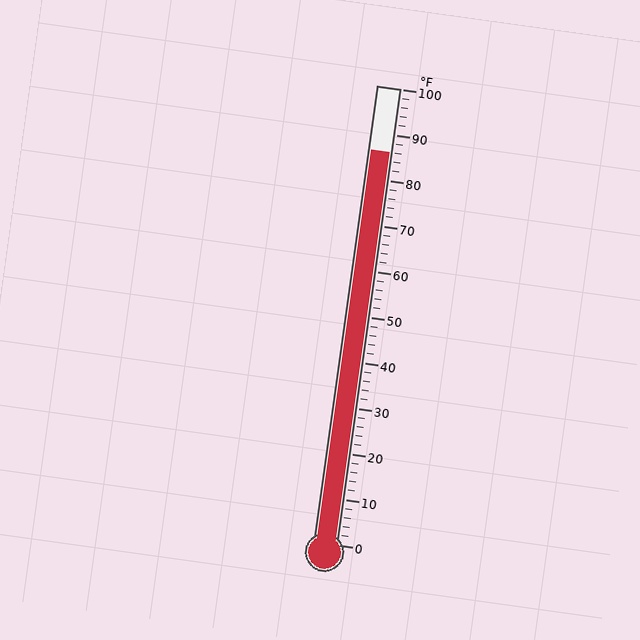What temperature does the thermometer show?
The thermometer shows approximately 86°F.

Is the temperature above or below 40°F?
The temperature is above 40°F.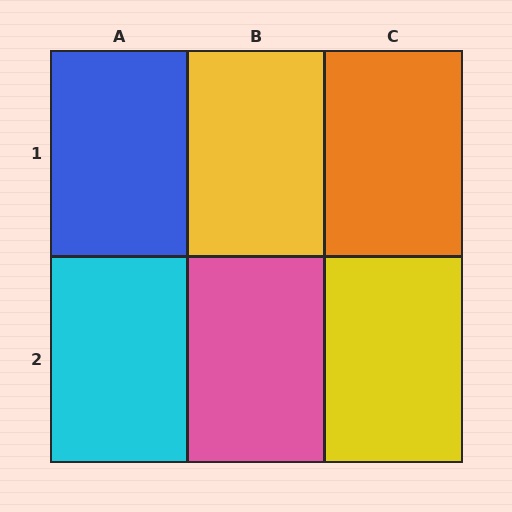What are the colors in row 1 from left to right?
Blue, yellow, orange.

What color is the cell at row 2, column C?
Yellow.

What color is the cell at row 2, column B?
Pink.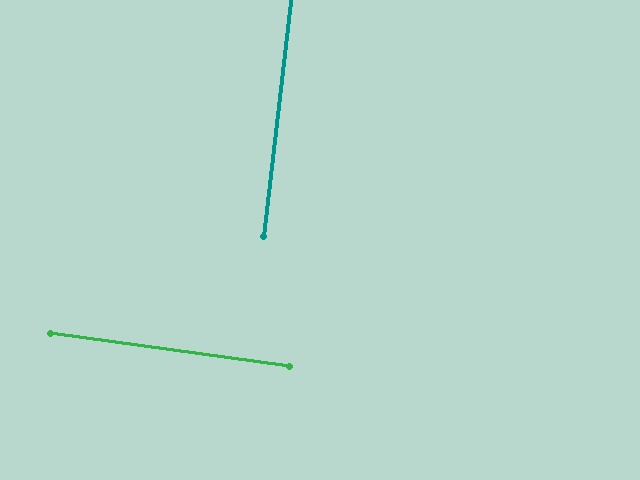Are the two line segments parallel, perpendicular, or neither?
Perpendicular — they meet at approximately 89°.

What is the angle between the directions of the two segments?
Approximately 89 degrees.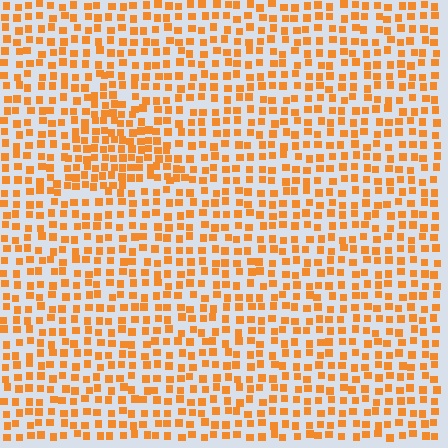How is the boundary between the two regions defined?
The boundary is defined by a change in element density (approximately 1.6x ratio). All elements are the same color, size, and shape.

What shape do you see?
I see a triangle.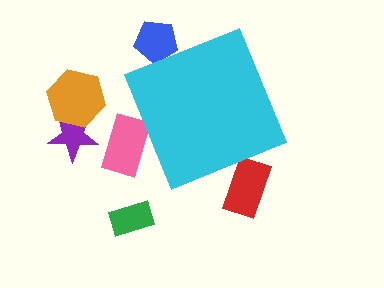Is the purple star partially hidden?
No, the purple star is fully visible.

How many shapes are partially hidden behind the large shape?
3 shapes are partially hidden.